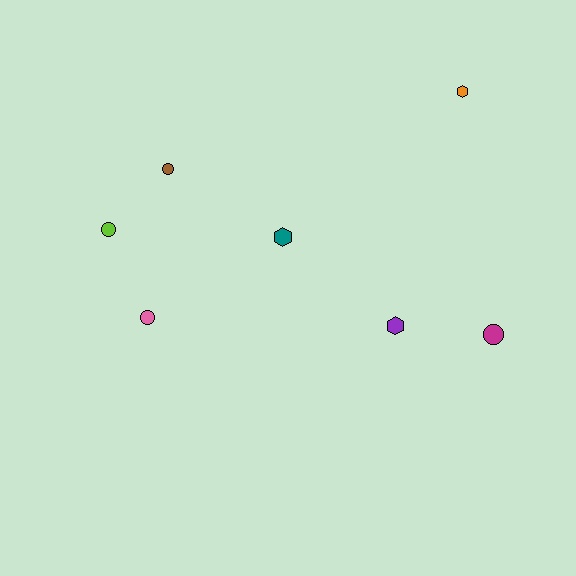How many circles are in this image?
There are 4 circles.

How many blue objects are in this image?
There are no blue objects.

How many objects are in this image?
There are 7 objects.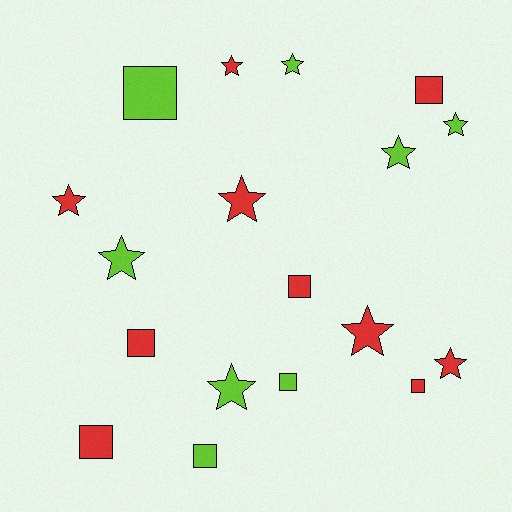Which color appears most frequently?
Red, with 10 objects.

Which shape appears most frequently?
Star, with 10 objects.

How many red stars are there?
There are 5 red stars.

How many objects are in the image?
There are 18 objects.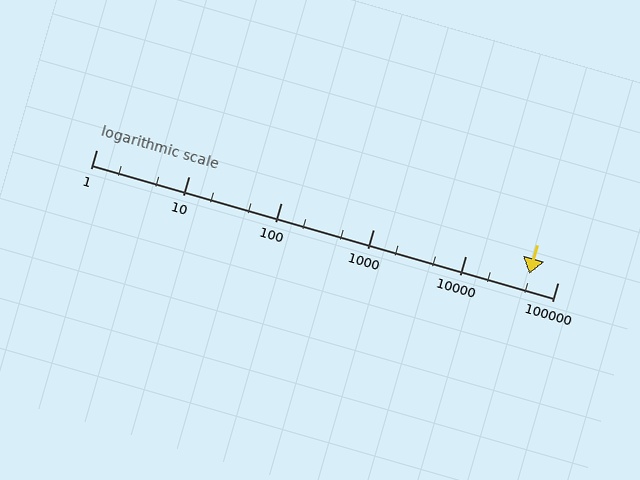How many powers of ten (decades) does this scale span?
The scale spans 5 decades, from 1 to 100000.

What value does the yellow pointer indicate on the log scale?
The pointer indicates approximately 49000.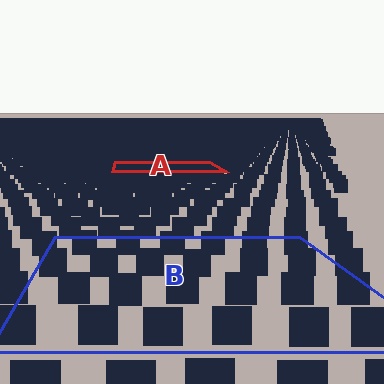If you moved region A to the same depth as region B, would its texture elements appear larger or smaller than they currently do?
They would appear larger. At a closer depth, the same texture elements are projected at a bigger on-screen size.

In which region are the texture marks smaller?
The texture marks are smaller in region A, because it is farther away.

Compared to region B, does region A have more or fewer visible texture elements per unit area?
Region A has more texture elements per unit area — they are packed more densely because it is farther away.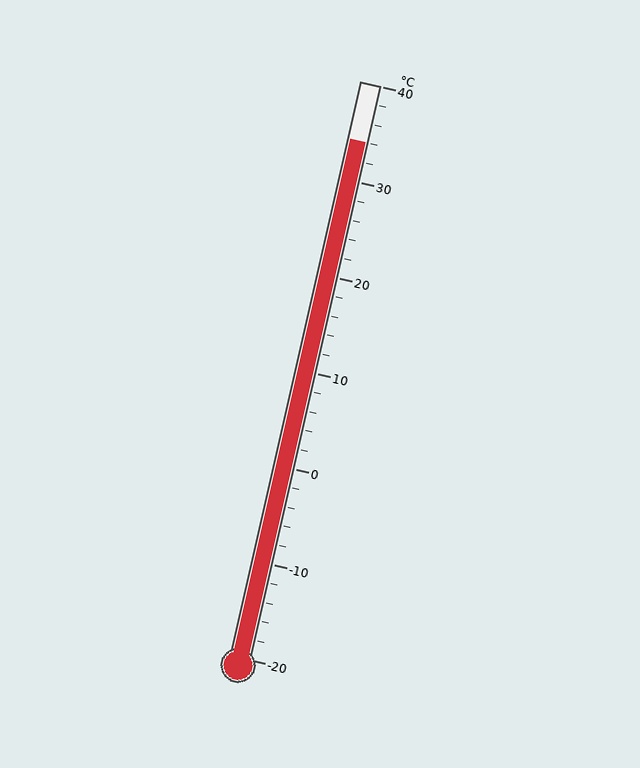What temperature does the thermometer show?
The thermometer shows approximately 34°C.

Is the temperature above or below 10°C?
The temperature is above 10°C.